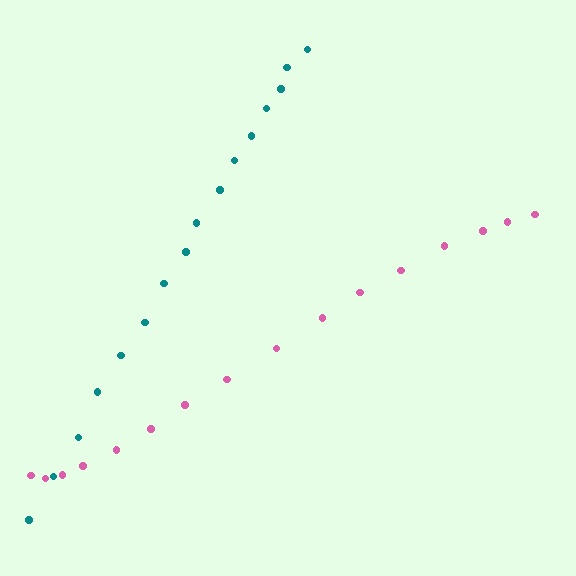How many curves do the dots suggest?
There are 2 distinct paths.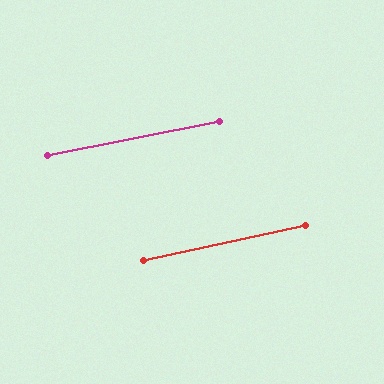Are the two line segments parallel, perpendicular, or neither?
Parallel — their directions differ by only 0.7°.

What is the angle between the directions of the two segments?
Approximately 1 degree.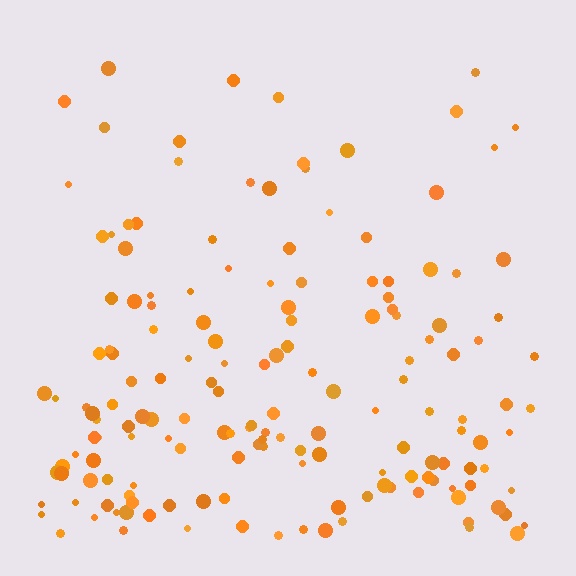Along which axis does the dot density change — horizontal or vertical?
Vertical.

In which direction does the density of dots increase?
From top to bottom, with the bottom side densest.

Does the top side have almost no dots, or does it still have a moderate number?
Still a moderate number, just noticeably fewer than the bottom.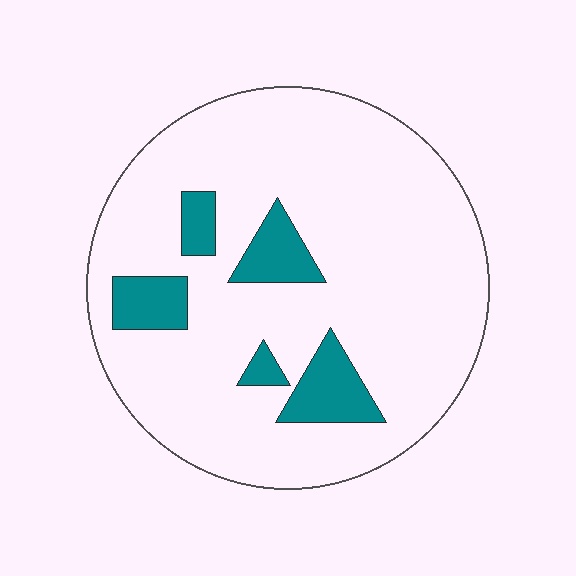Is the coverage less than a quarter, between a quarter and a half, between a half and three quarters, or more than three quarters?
Less than a quarter.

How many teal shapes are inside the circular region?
5.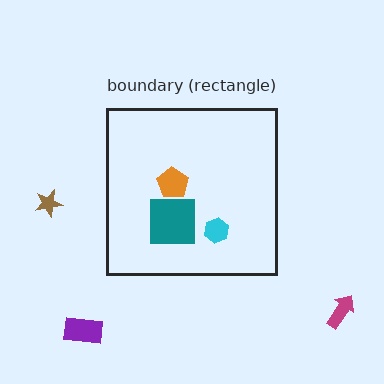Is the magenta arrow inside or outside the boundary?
Outside.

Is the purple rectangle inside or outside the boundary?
Outside.